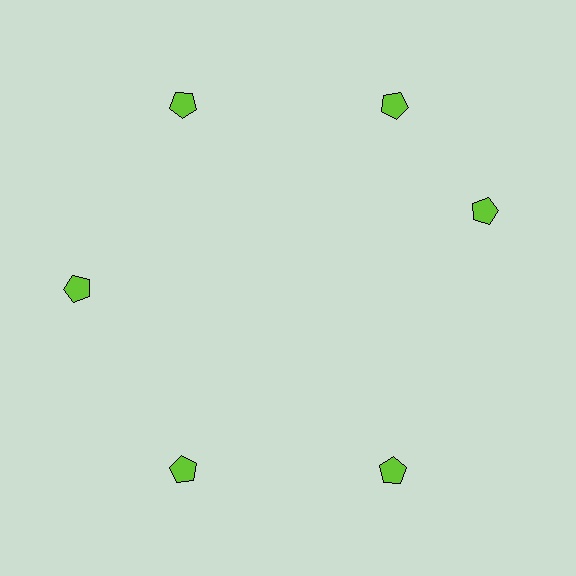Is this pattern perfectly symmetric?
No. The 6 lime pentagons are arranged in a ring, but one element near the 3 o'clock position is rotated out of alignment along the ring, breaking the 6-fold rotational symmetry.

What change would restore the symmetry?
The symmetry would be restored by rotating it back into even spacing with its neighbors so that all 6 pentagons sit at equal angles and equal distance from the center.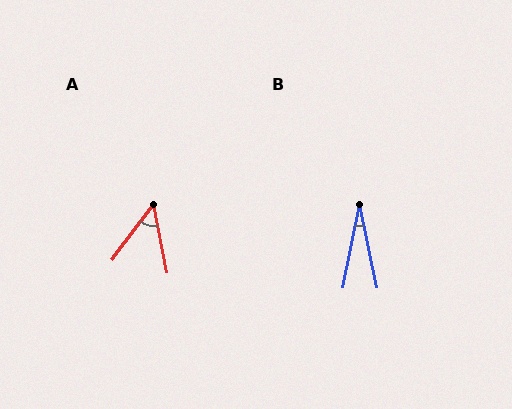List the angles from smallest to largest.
B (23°), A (48°).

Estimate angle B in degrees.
Approximately 23 degrees.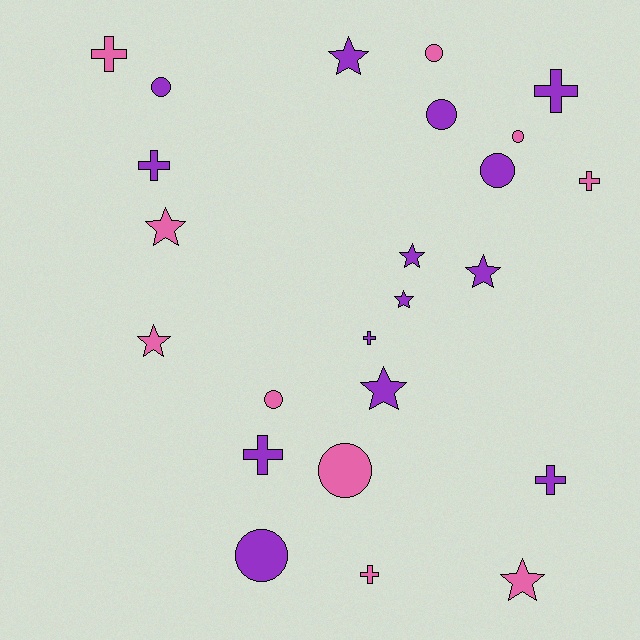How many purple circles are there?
There are 4 purple circles.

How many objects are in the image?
There are 24 objects.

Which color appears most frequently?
Purple, with 14 objects.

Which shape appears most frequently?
Cross, with 8 objects.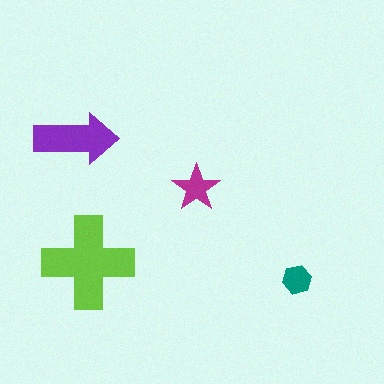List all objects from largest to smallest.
The lime cross, the purple arrow, the magenta star, the teal hexagon.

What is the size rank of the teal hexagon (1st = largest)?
4th.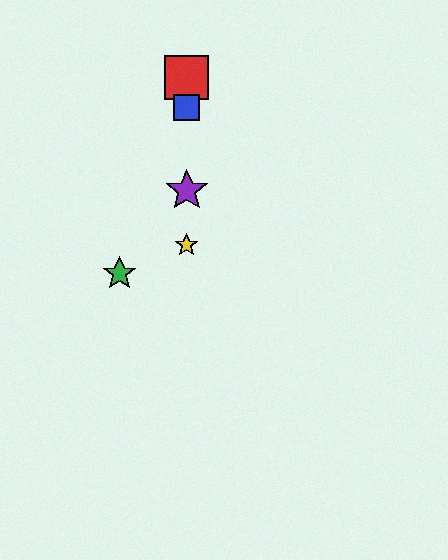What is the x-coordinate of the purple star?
The purple star is at x≈187.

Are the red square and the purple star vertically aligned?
Yes, both are at x≈187.